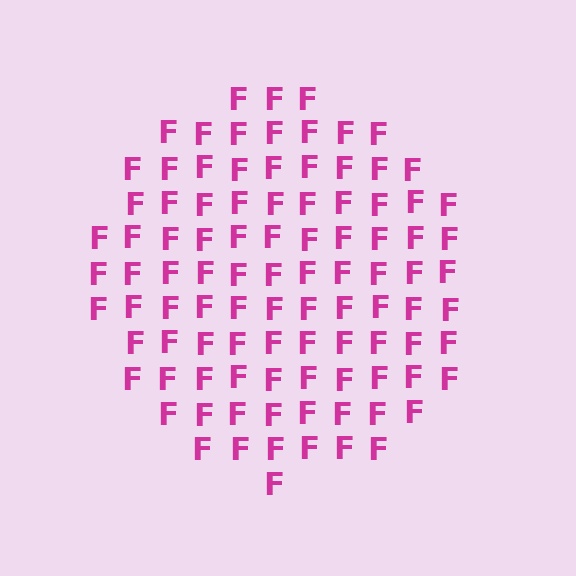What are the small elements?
The small elements are letter F's.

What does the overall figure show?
The overall figure shows a circle.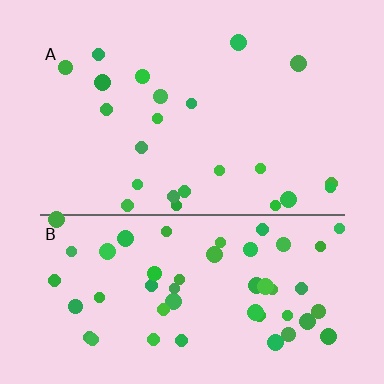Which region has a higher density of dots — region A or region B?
B (the bottom).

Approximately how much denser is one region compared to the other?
Approximately 2.4× — region B over region A.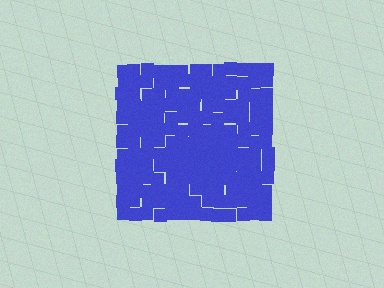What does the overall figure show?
The overall figure shows a square.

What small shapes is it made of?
It is made of small squares.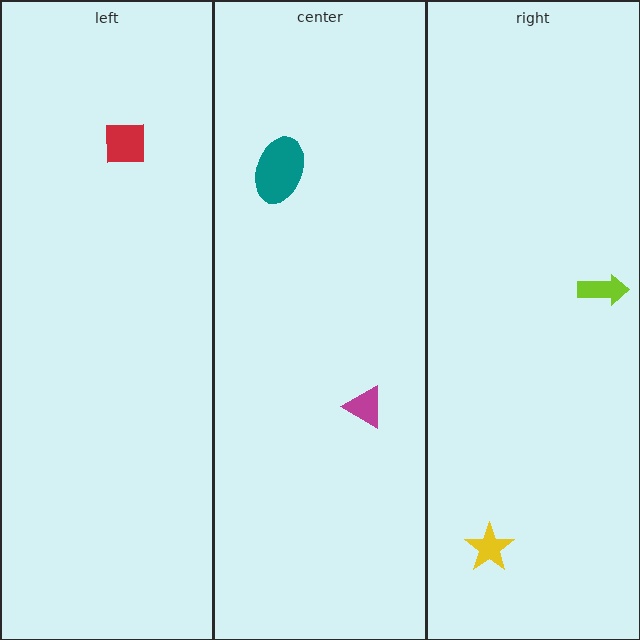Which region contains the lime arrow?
The right region.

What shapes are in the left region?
The red square.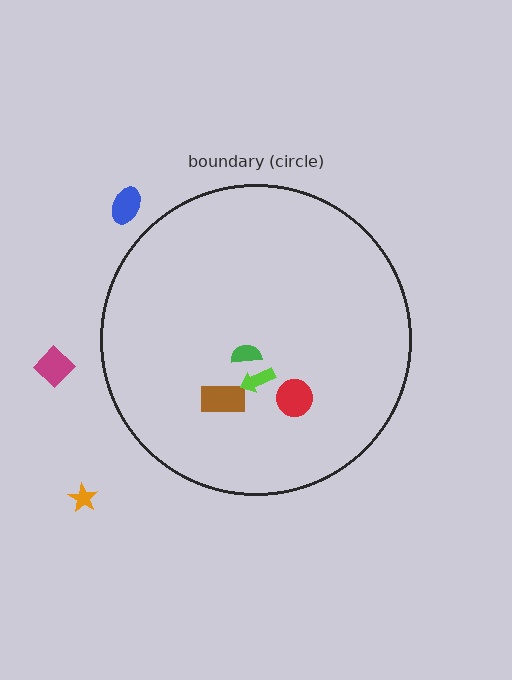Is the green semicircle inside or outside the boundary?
Inside.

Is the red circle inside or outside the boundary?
Inside.